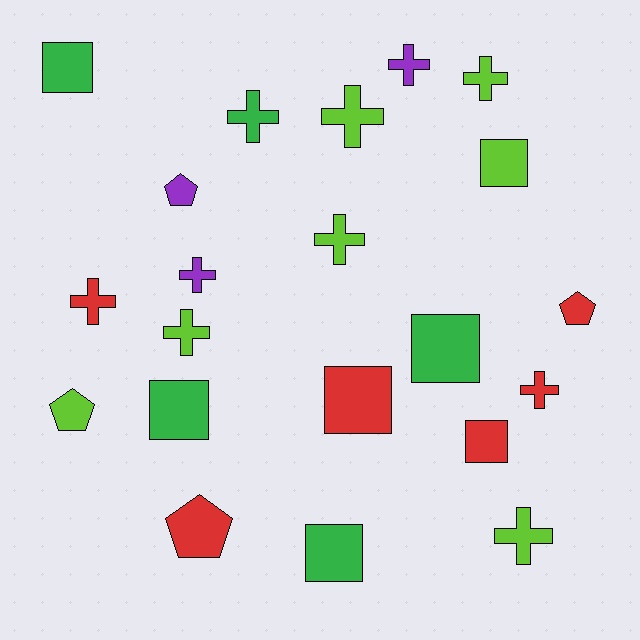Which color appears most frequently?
Lime, with 7 objects.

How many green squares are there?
There are 4 green squares.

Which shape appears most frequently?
Cross, with 10 objects.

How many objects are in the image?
There are 21 objects.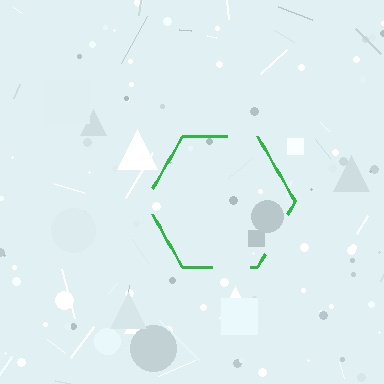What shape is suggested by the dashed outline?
The dashed outline suggests a hexagon.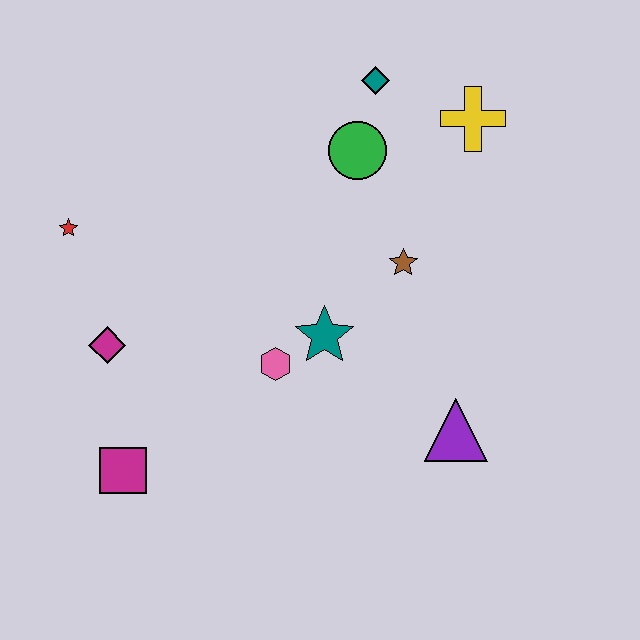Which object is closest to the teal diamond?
The green circle is closest to the teal diamond.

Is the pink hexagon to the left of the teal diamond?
Yes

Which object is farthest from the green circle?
The magenta square is farthest from the green circle.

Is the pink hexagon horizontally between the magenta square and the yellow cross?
Yes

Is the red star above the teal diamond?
No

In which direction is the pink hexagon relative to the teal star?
The pink hexagon is to the left of the teal star.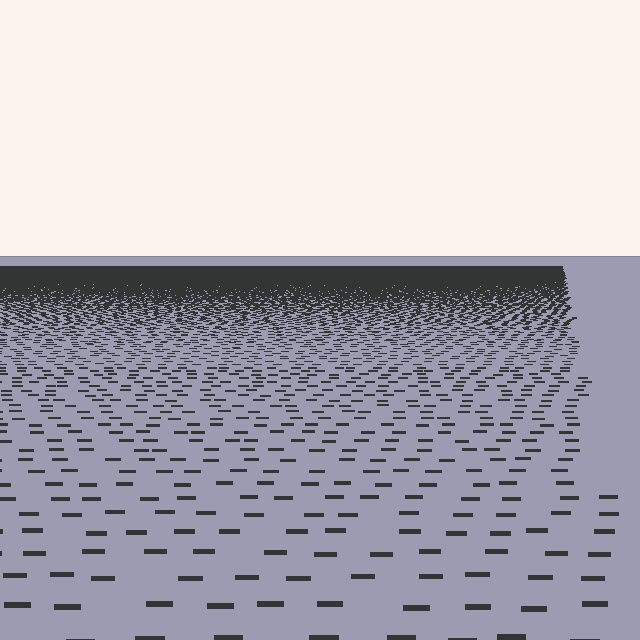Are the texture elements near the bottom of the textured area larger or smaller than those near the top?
Larger. Near the bottom, elements are closer to the viewer and appear at a bigger on-screen size.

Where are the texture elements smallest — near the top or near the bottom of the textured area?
Near the top.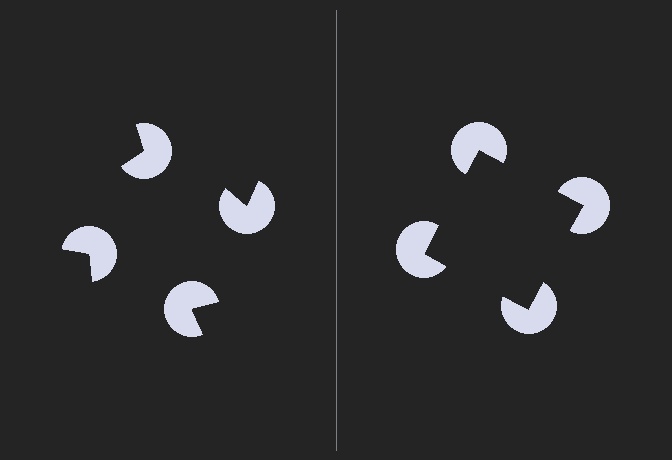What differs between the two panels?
The pac-man discs are positioned identically on both sides; only the wedge orientations differ. On the right they align to a square; on the left they are misaligned.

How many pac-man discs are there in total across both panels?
8 — 4 on each side.